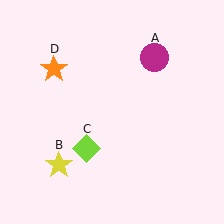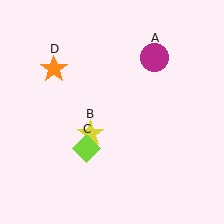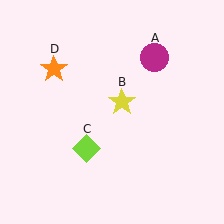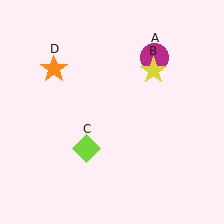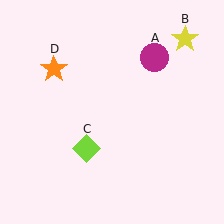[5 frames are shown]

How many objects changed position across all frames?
1 object changed position: yellow star (object B).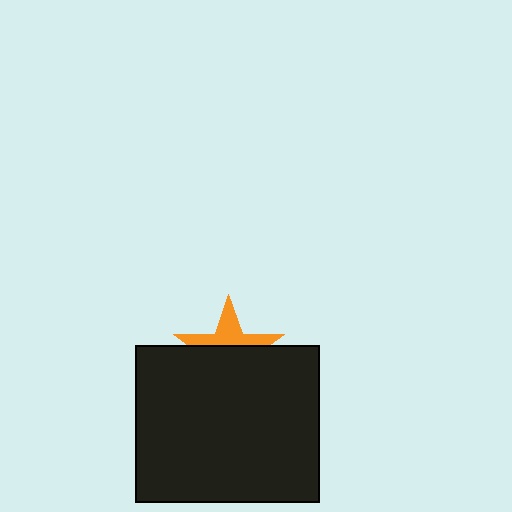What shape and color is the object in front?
The object in front is a black rectangle.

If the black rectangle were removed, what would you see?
You would see the complete orange star.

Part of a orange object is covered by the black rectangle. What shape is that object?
It is a star.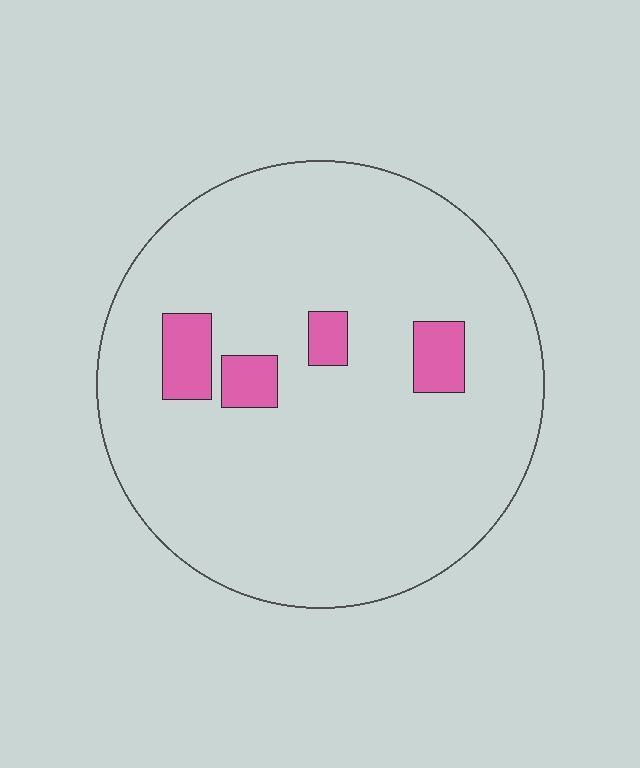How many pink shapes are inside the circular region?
4.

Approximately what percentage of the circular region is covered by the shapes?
Approximately 10%.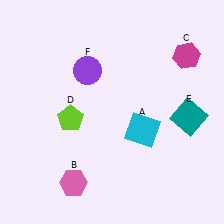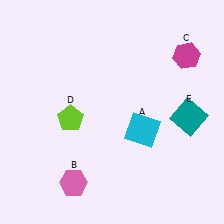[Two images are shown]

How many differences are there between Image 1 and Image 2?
There is 1 difference between the two images.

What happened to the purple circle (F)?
The purple circle (F) was removed in Image 2. It was in the top-left area of Image 1.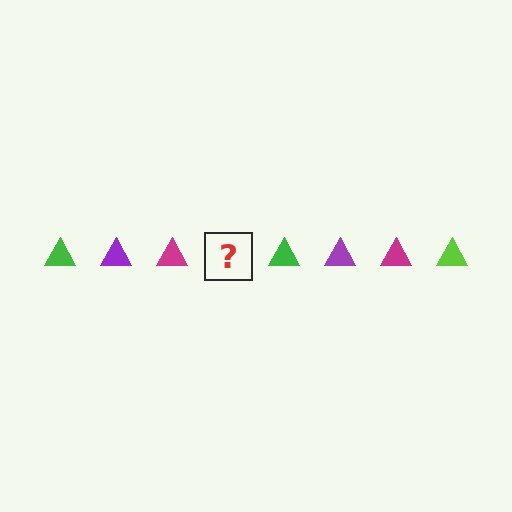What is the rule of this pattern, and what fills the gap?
The rule is that the pattern cycles through green, purple, magenta, lime triangles. The gap should be filled with a lime triangle.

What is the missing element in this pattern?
The missing element is a lime triangle.